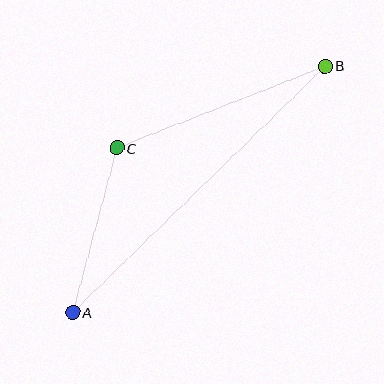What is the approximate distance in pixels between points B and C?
The distance between B and C is approximately 224 pixels.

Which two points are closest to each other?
Points A and C are closest to each other.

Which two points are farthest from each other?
Points A and B are farthest from each other.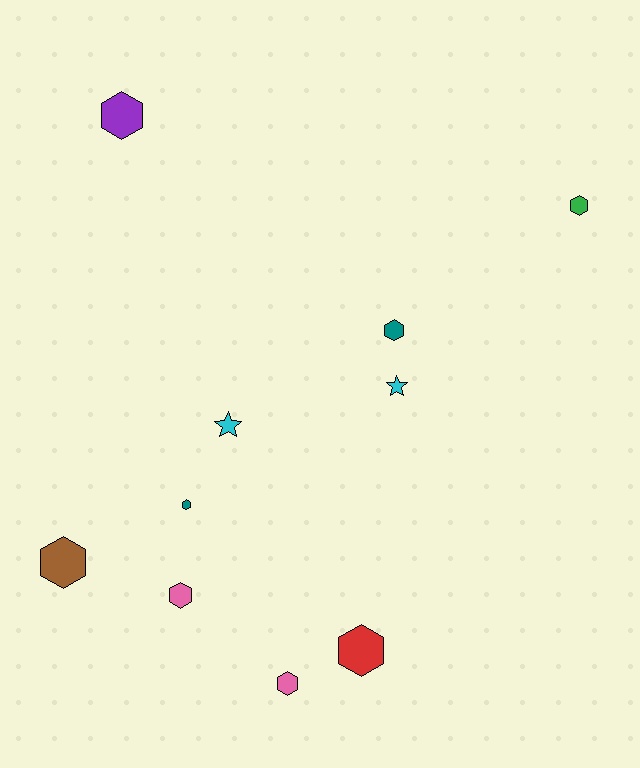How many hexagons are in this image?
There are 8 hexagons.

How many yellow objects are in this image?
There are no yellow objects.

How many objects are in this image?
There are 10 objects.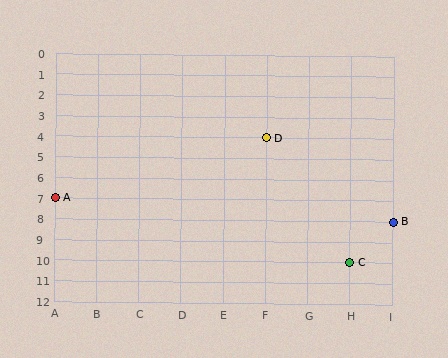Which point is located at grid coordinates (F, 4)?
Point D is at (F, 4).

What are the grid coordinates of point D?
Point D is at grid coordinates (F, 4).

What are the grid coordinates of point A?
Point A is at grid coordinates (A, 7).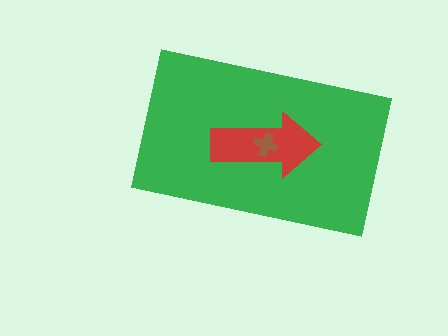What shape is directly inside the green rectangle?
The red arrow.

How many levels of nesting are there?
3.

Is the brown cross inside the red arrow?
Yes.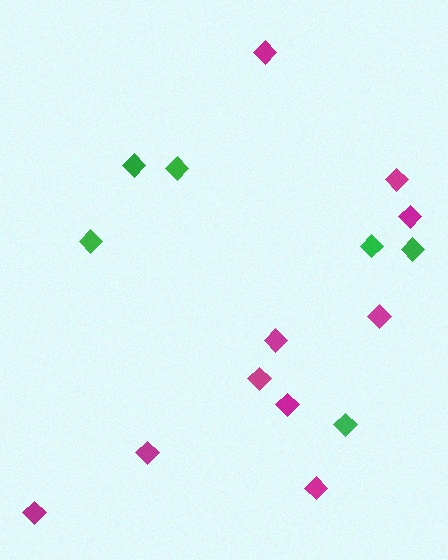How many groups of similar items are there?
There are 2 groups: one group of magenta diamonds (10) and one group of green diamonds (6).